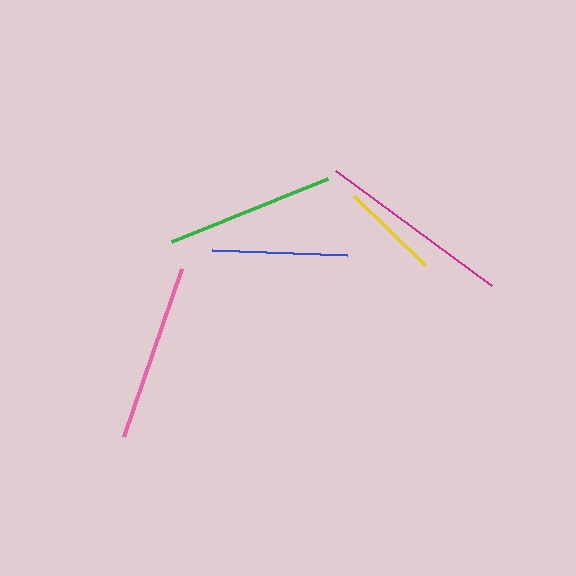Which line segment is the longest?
The magenta line is the longest at approximately 194 pixels.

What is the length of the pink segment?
The pink segment is approximately 178 pixels long.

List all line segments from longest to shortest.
From longest to shortest: magenta, pink, green, blue, yellow.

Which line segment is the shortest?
The yellow line is the shortest at approximately 99 pixels.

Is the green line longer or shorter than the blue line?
The green line is longer than the blue line.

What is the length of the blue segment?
The blue segment is approximately 135 pixels long.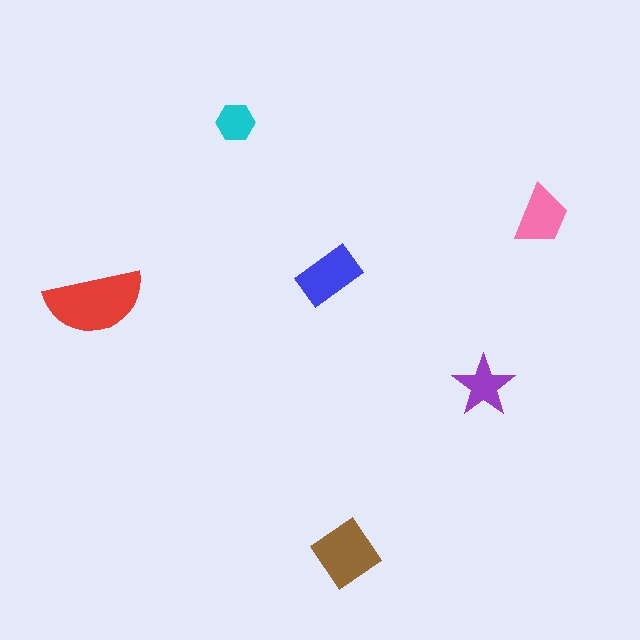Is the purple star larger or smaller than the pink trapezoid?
Smaller.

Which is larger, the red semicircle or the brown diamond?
The red semicircle.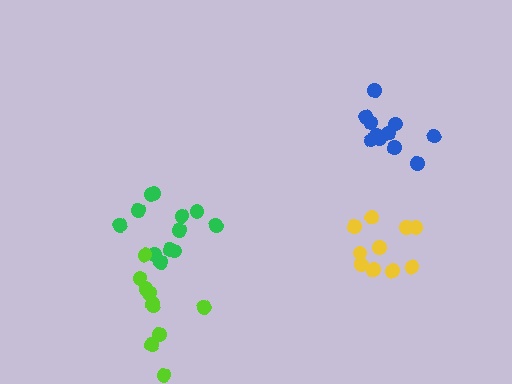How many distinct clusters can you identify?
There are 4 distinct clusters.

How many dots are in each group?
Group 1: 12 dots, Group 2: 11 dots, Group 3: 10 dots, Group 4: 11 dots (44 total).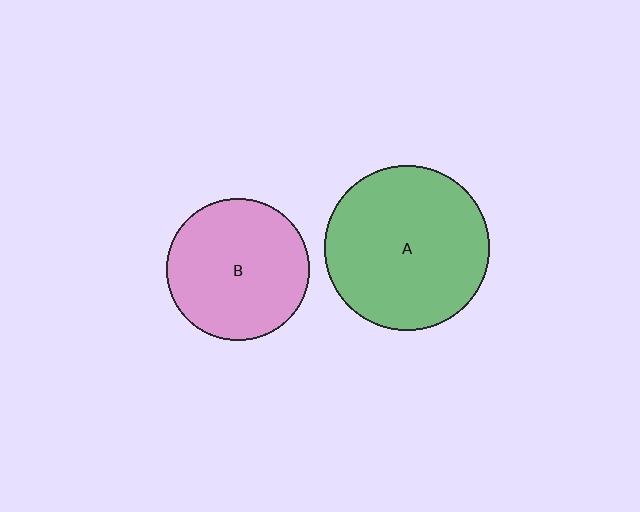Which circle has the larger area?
Circle A (green).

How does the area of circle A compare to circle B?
Approximately 1.3 times.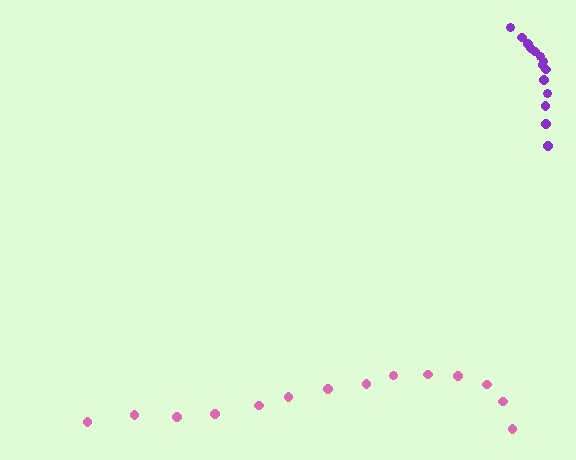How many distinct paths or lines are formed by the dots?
There are 2 distinct paths.